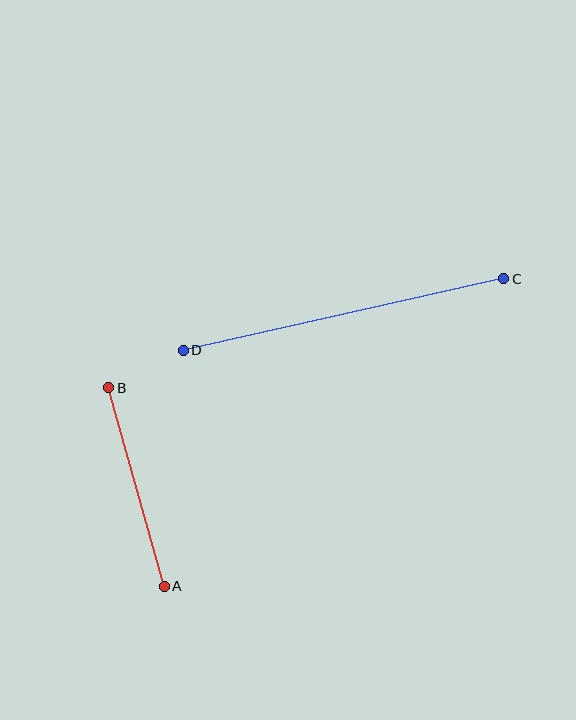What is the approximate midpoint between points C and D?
The midpoint is at approximately (344, 314) pixels.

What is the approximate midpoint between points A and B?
The midpoint is at approximately (137, 487) pixels.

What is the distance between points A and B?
The distance is approximately 206 pixels.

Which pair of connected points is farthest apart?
Points C and D are farthest apart.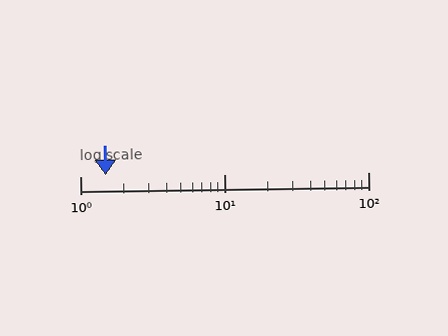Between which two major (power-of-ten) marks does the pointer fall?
The pointer is between 1 and 10.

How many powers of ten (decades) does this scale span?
The scale spans 2 decades, from 1 to 100.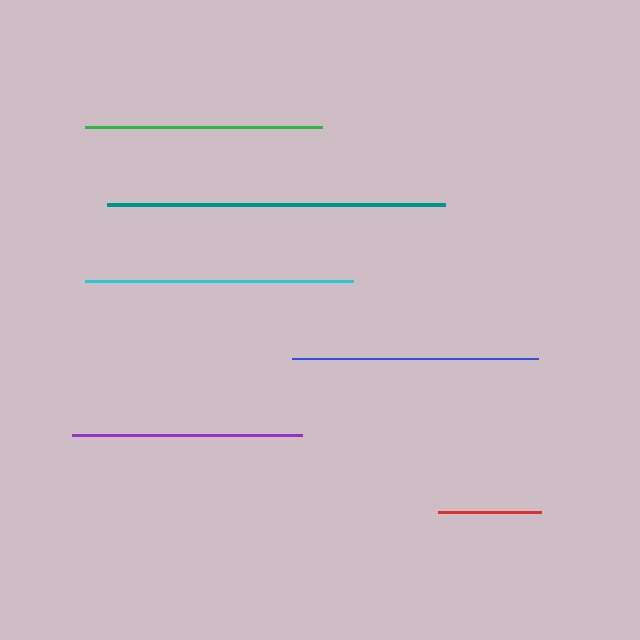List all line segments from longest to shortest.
From longest to shortest: teal, cyan, blue, green, purple, red.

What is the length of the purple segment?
The purple segment is approximately 230 pixels long.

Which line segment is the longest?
The teal line is the longest at approximately 338 pixels.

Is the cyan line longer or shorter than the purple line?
The cyan line is longer than the purple line.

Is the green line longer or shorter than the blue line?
The blue line is longer than the green line.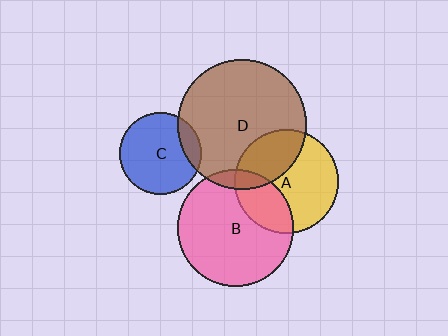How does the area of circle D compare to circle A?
Approximately 1.6 times.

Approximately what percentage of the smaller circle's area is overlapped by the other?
Approximately 30%.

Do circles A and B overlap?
Yes.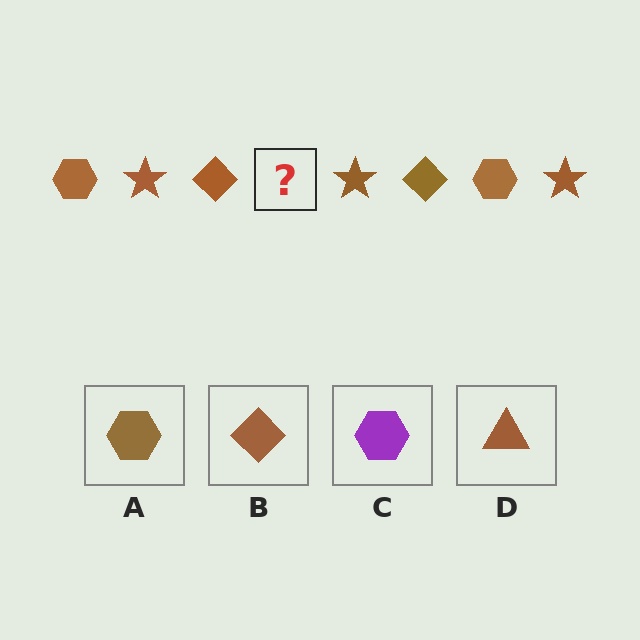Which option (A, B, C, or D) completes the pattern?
A.